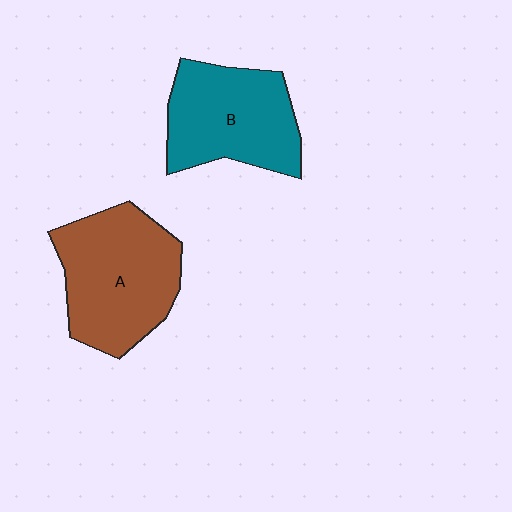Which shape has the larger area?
Shape A (brown).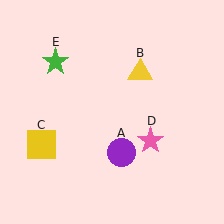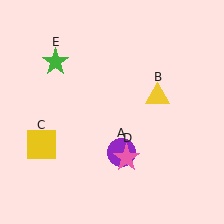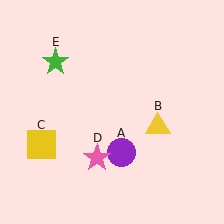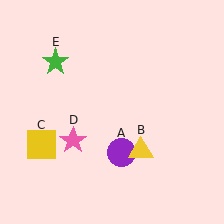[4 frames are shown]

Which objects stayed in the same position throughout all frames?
Purple circle (object A) and yellow square (object C) and green star (object E) remained stationary.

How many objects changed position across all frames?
2 objects changed position: yellow triangle (object B), pink star (object D).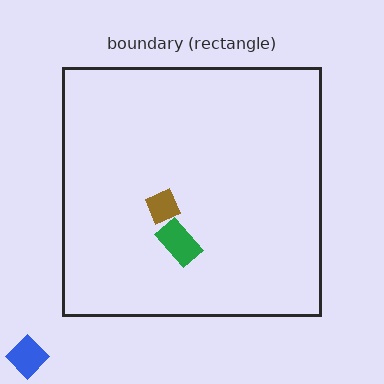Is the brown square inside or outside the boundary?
Inside.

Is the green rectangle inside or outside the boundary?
Inside.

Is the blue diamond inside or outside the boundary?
Outside.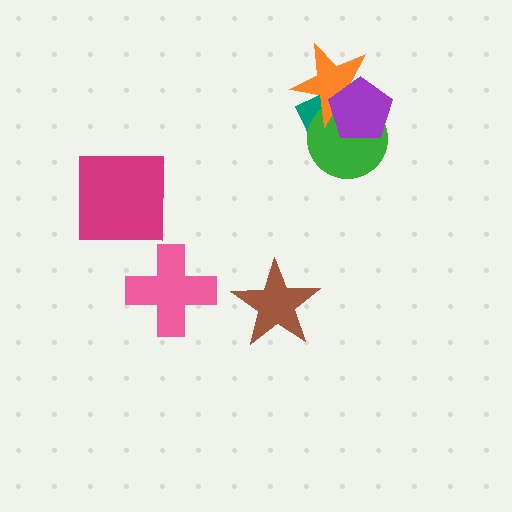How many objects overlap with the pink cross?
0 objects overlap with the pink cross.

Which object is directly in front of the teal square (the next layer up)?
The green circle is directly in front of the teal square.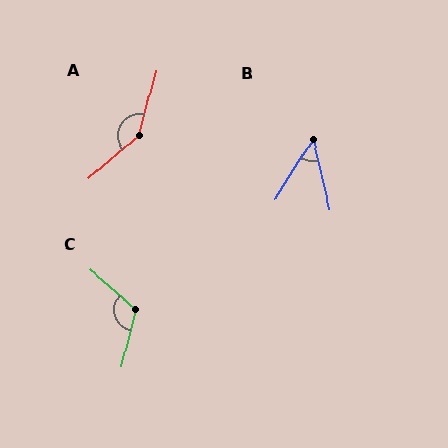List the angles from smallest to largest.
B (46°), C (117°), A (145°).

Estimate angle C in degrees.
Approximately 117 degrees.